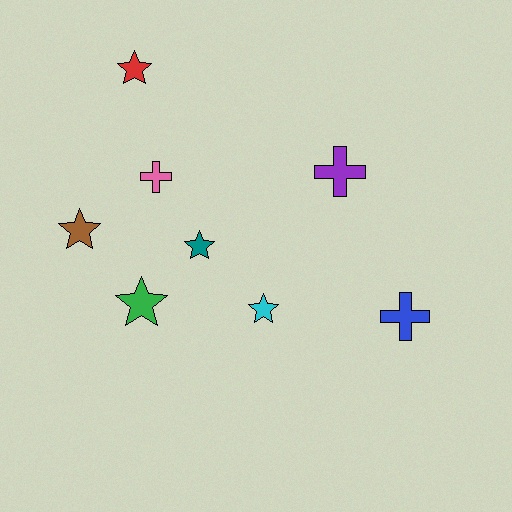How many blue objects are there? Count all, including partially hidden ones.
There is 1 blue object.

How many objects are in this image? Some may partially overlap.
There are 8 objects.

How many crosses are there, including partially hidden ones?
There are 3 crosses.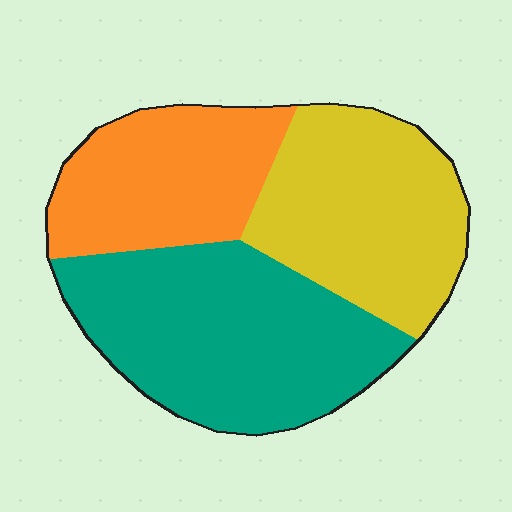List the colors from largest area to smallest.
From largest to smallest: teal, yellow, orange.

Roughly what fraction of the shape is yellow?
Yellow takes up about one third (1/3) of the shape.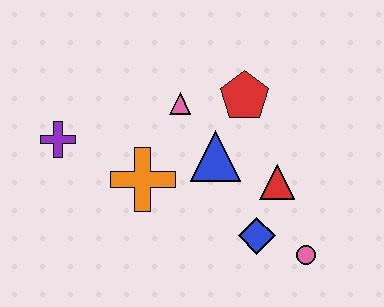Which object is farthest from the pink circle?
The purple cross is farthest from the pink circle.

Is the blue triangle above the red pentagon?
No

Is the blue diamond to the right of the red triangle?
No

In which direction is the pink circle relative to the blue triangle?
The pink circle is below the blue triangle.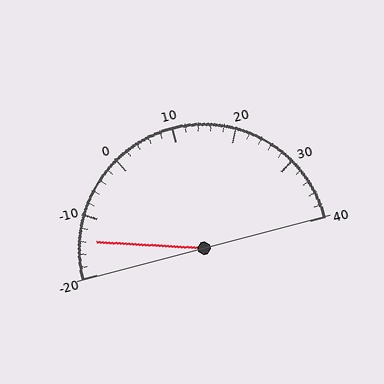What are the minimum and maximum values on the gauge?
The gauge ranges from -20 to 40.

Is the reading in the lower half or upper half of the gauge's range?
The reading is in the lower half of the range (-20 to 40).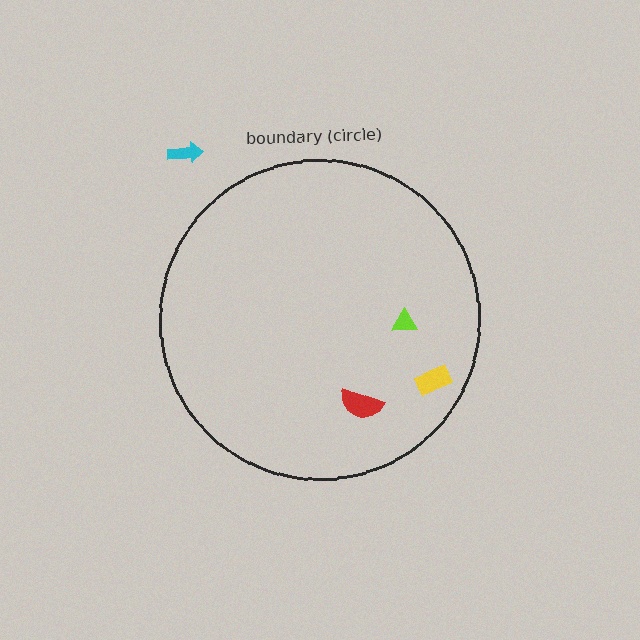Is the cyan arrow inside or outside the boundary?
Outside.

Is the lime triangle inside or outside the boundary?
Inside.